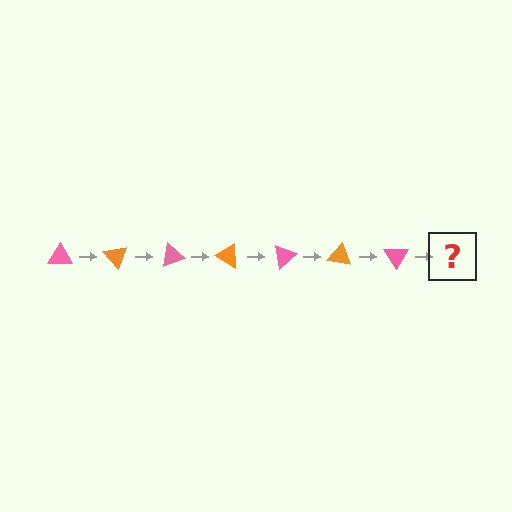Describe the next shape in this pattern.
It should be an orange triangle, rotated 350 degrees from the start.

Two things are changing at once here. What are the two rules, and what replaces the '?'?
The two rules are that it rotates 50 degrees each step and the color cycles through pink and orange. The '?' should be an orange triangle, rotated 350 degrees from the start.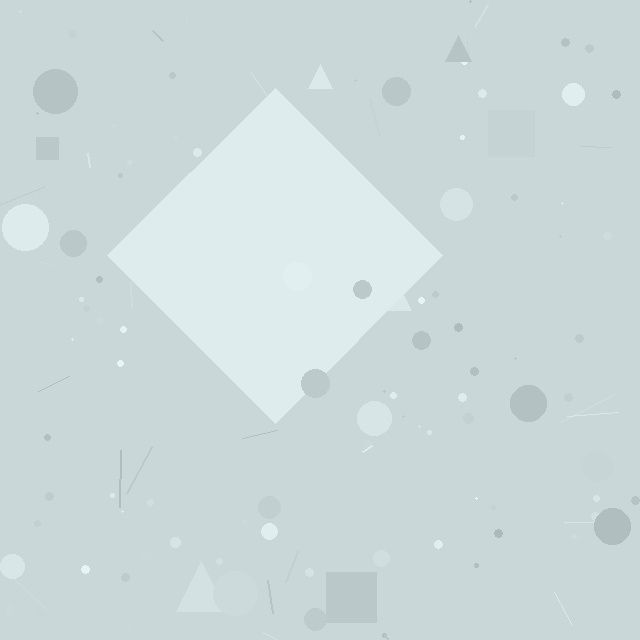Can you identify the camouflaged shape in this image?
The camouflaged shape is a diamond.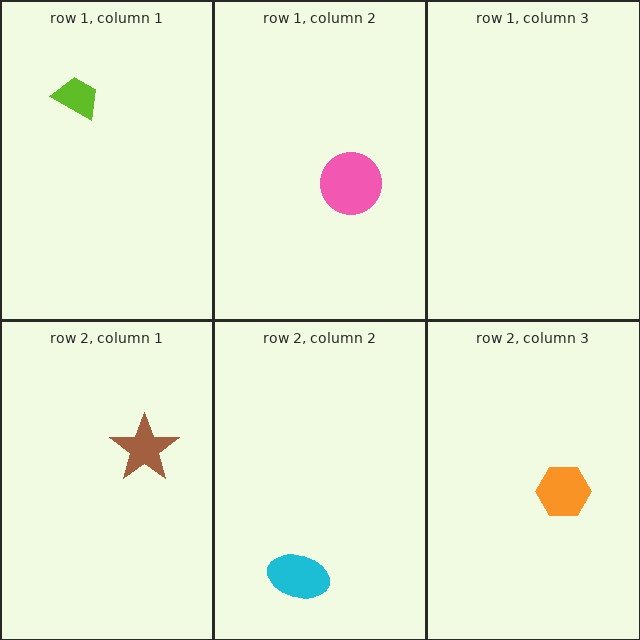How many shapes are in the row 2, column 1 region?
1.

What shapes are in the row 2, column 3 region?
The orange hexagon.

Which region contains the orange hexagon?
The row 2, column 3 region.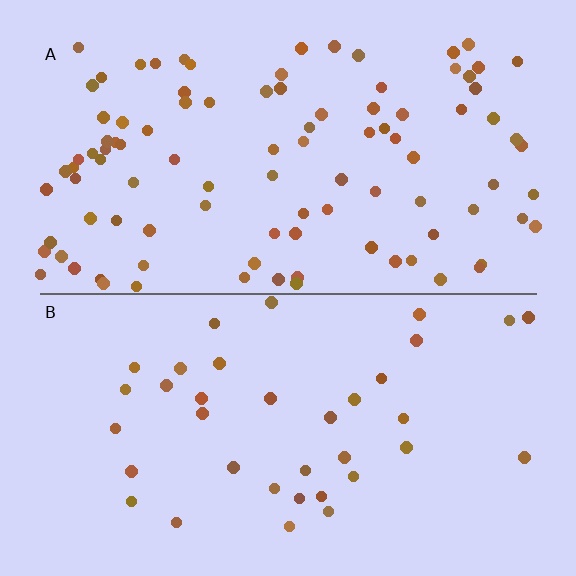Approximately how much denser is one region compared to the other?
Approximately 2.7× — region A over region B.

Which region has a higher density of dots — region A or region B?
A (the top).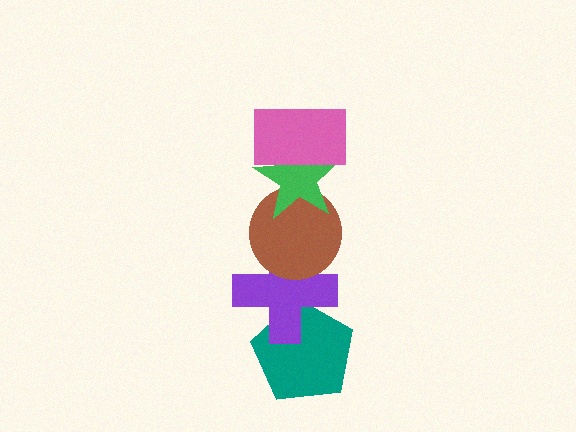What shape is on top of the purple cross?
The brown circle is on top of the purple cross.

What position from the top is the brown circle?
The brown circle is 3rd from the top.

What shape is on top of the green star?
The pink rectangle is on top of the green star.